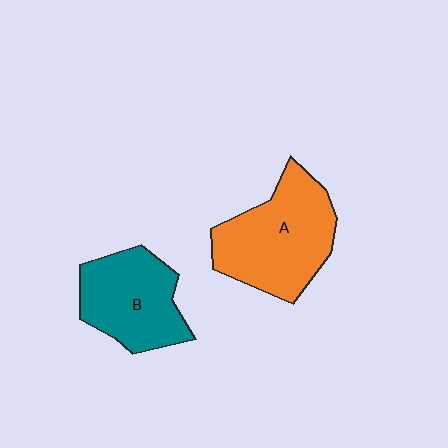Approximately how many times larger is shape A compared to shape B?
Approximately 1.3 times.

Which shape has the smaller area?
Shape B (teal).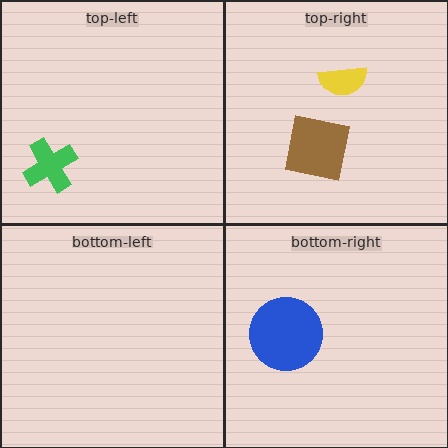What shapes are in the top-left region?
The green cross.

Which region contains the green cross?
The top-left region.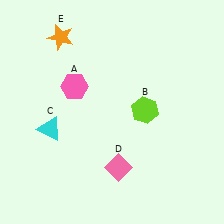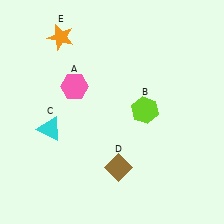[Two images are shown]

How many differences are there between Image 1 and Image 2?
There is 1 difference between the two images.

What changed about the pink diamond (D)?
In Image 1, D is pink. In Image 2, it changed to brown.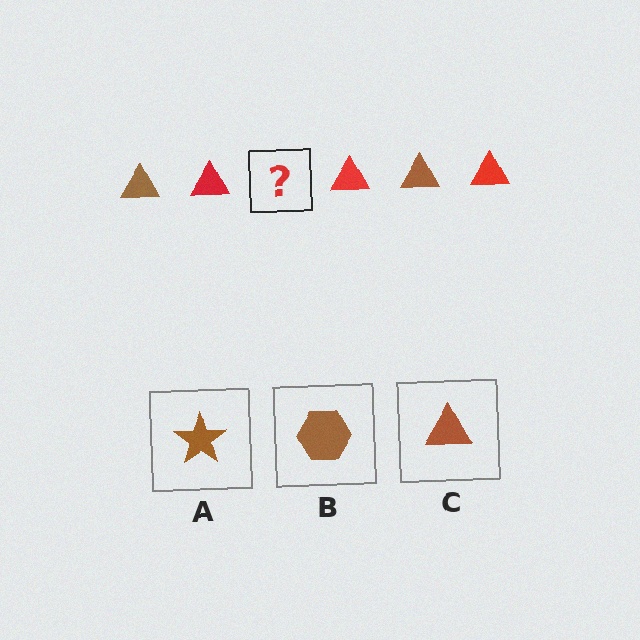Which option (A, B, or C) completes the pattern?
C.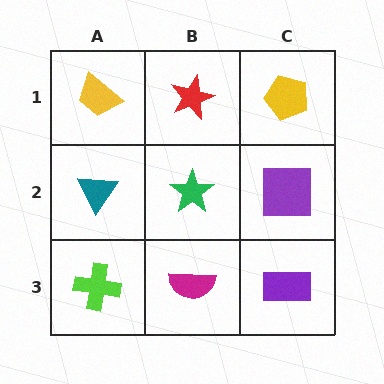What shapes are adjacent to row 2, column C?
A yellow pentagon (row 1, column C), a purple rectangle (row 3, column C), a green star (row 2, column B).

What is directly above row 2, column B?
A red star.